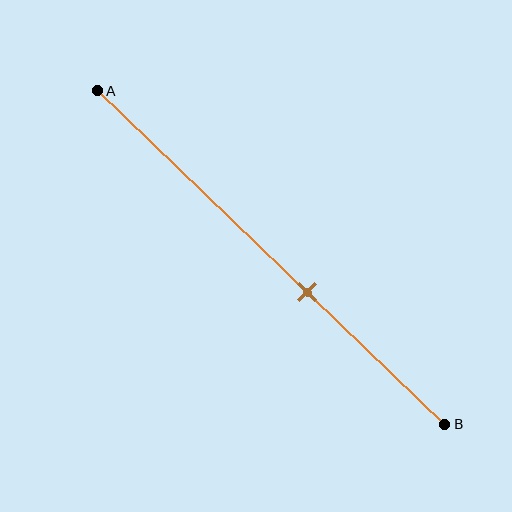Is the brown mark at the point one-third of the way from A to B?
No, the mark is at about 60% from A, not at the 33% one-third point.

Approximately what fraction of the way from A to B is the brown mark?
The brown mark is approximately 60% of the way from A to B.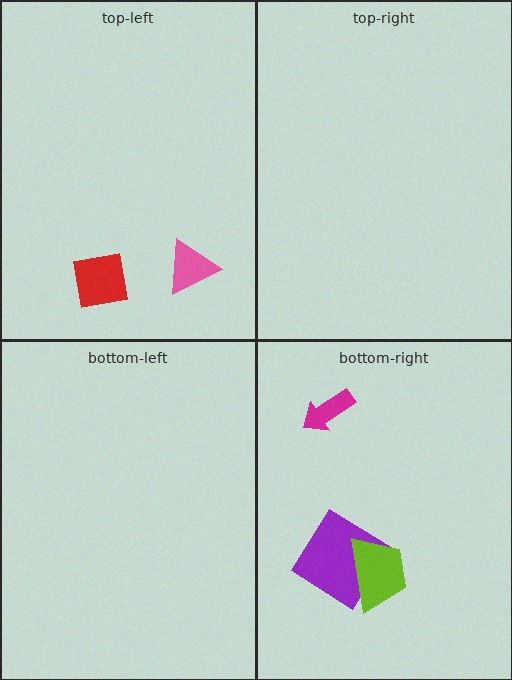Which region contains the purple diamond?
The bottom-right region.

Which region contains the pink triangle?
The top-left region.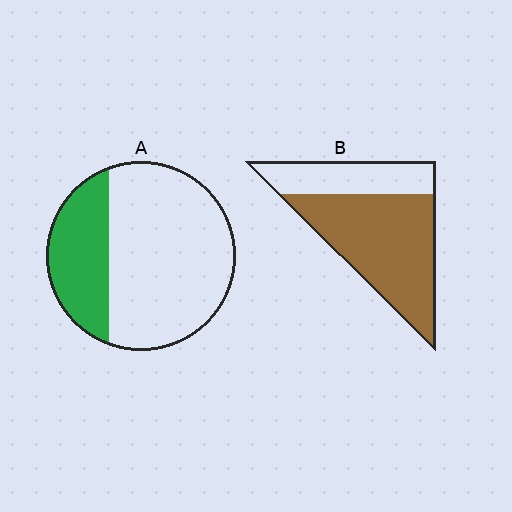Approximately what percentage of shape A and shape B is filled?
A is approximately 30% and B is approximately 70%.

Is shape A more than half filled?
No.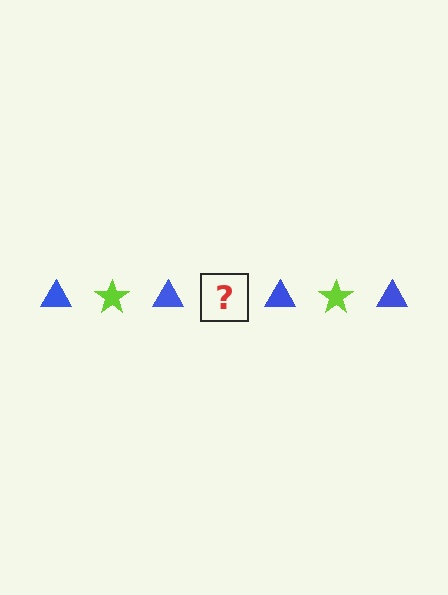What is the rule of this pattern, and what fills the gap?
The rule is that the pattern alternates between blue triangle and lime star. The gap should be filled with a lime star.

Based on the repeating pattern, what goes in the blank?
The blank should be a lime star.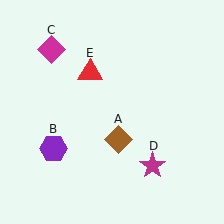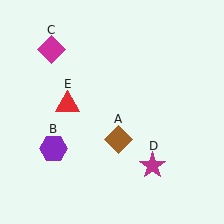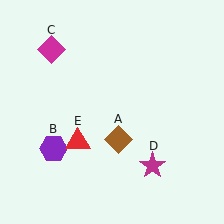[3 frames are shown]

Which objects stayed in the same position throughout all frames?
Brown diamond (object A) and purple hexagon (object B) and magenta diamond (object C) and magenta star (object D) remained stationary.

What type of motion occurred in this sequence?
The red triangle (object E) rotated counterclockwise around the center of the scene.